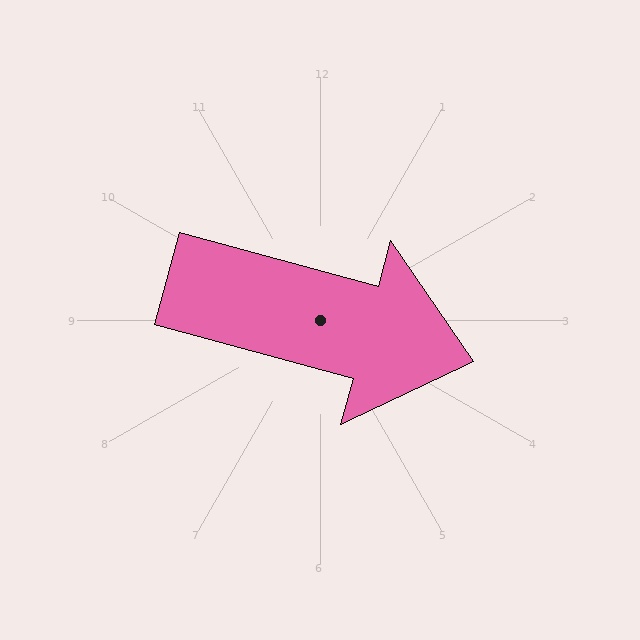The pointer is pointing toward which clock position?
Roughly 4 o'clock.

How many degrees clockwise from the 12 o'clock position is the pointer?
Approximately 105 degrees.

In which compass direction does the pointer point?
East.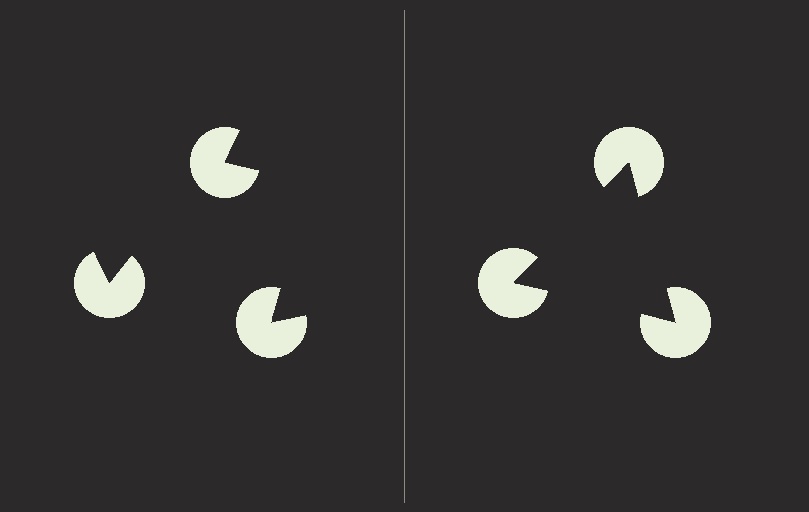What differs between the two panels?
The pac-man discs are positioned identically on both sides; only the wedge orientations differ. On the right they align to a triangle; on the left they are misaligned.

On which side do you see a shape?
An illusory triangle appears on the right side. On the left side the wedge cuts are rotated, so no coherent shape forms.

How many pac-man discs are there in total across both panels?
6 — 3 on each side.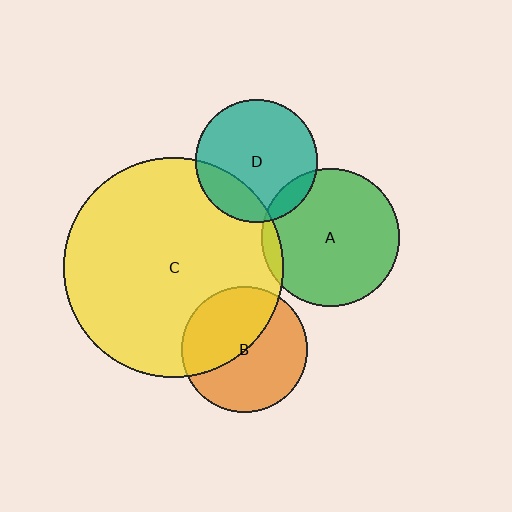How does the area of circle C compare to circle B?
Approximately 3.0 times.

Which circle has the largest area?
Circle C (yellow).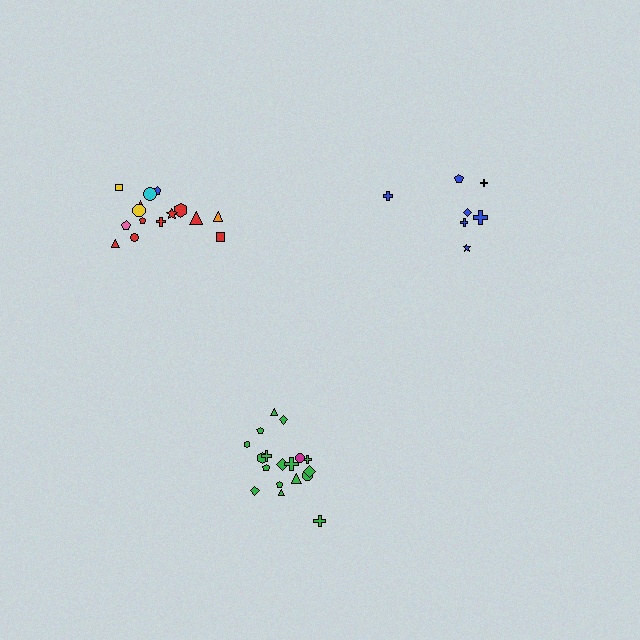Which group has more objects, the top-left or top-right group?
The top-left group.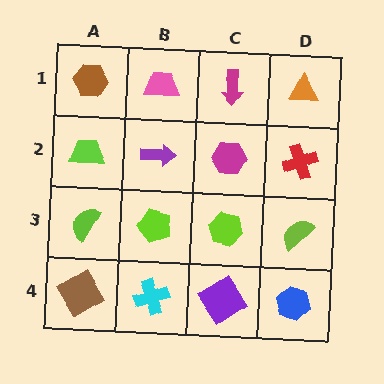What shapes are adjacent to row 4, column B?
A lime pentagon (row 3, column B), a brown diamond (row 4, column A), a purple diamond (row 4, column C).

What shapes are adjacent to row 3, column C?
A magenta hexagon (row 2, column C), a purple diamond (row 4, column C), a lime pentagon (row 3, column B), a lime semicircle (row 3, column D).